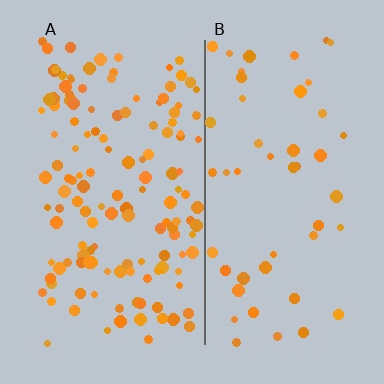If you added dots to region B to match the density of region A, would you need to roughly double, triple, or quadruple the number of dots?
Approximately triple.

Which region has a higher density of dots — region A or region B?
A (the left).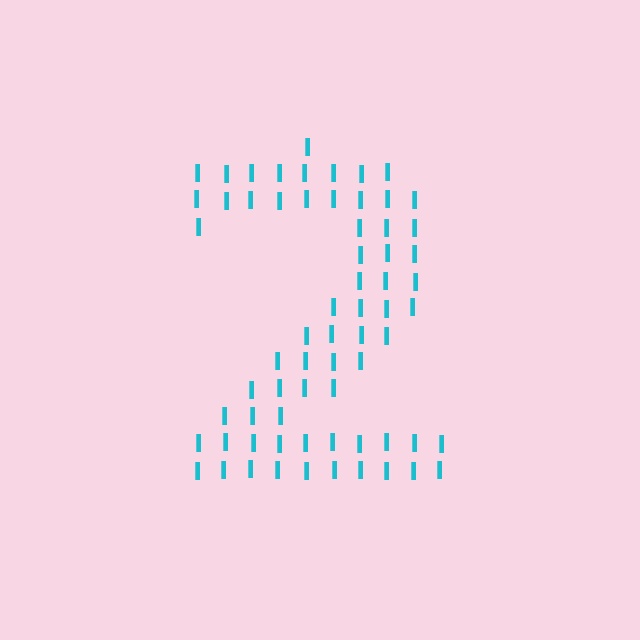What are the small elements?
The small elements are letter I's.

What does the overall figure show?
The overall figure shows the digit 2.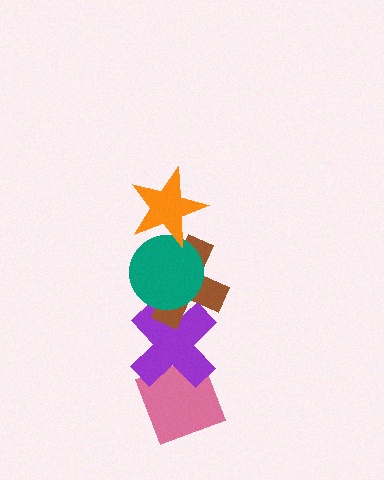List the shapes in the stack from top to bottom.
From top to bottom: the orange star, the teal circle, the brown cross, the purple cross, the pink diamond.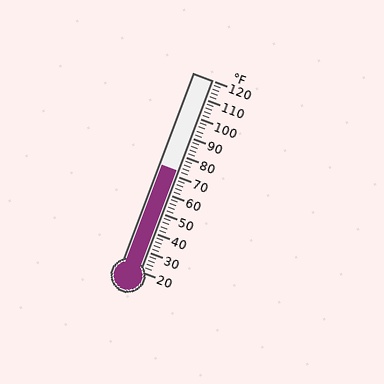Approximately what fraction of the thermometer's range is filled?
The thermometer is filled to approximately 50% of its range.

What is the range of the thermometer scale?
The thermometer scale ranges from 20°F to 120°F.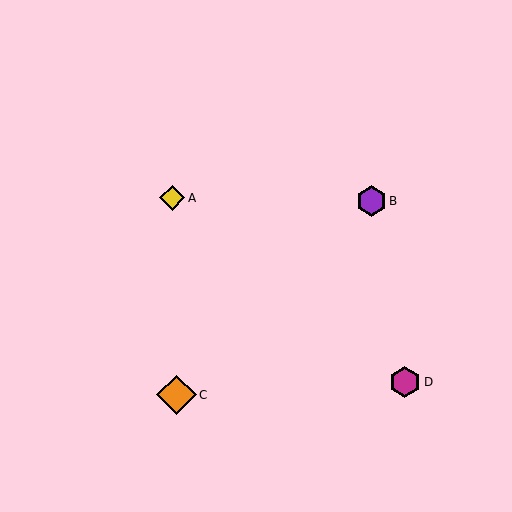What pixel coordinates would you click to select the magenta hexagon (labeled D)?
Click at (405, 382) to select the magenta hexagon D.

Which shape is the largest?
The orange diamond (labeled C) is the largest.